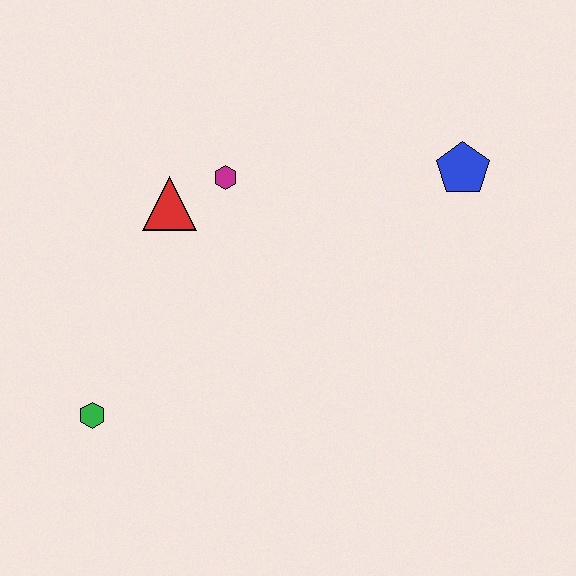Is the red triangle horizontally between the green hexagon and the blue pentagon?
Yes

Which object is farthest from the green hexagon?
The blue pentagon is farthest from the green hexagon.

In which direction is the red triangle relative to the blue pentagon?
The red triangle is to the left of the blue pentagon.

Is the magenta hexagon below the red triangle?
No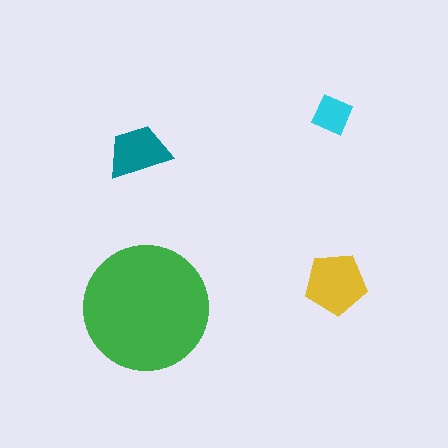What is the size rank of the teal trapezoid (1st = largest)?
3rd.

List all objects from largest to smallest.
The green circle, the yellow pentagon, the teal trapezoid, the cyan diamond.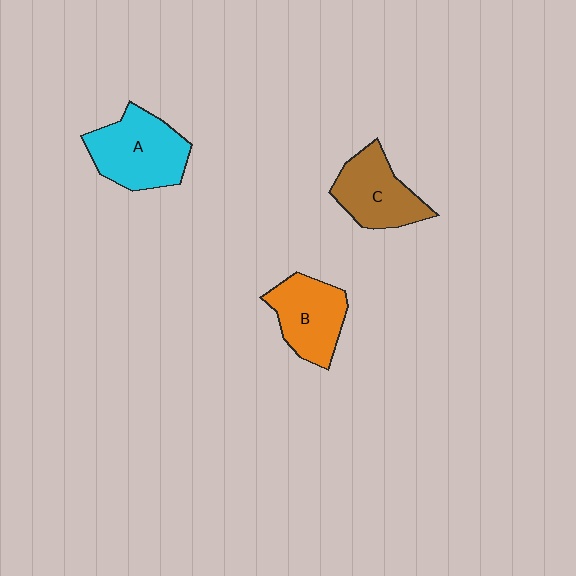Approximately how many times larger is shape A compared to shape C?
Approximately 1.2 times.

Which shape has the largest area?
Shape A (cyan).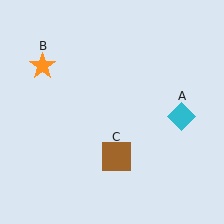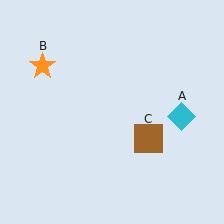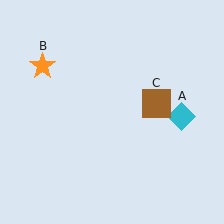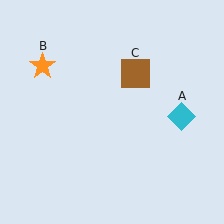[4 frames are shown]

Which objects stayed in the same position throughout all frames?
Cyan diamond (object A) and orange star (object B) remained stationary.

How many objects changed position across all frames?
1 object changed position: brown square (object C).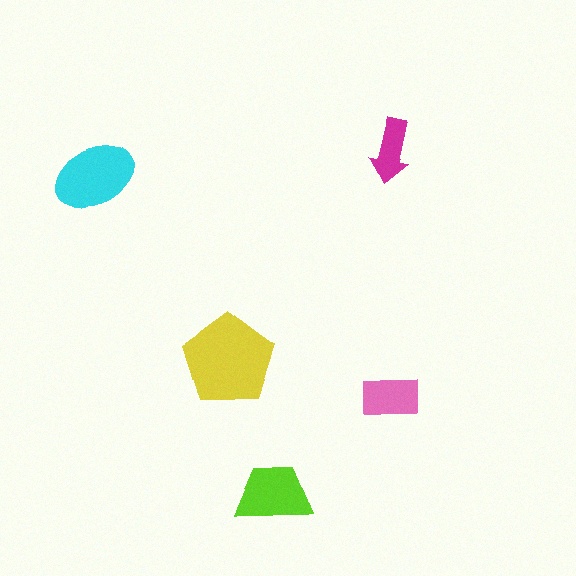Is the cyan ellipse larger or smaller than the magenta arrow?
Larger.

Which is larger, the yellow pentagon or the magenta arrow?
The yellow pentagon.